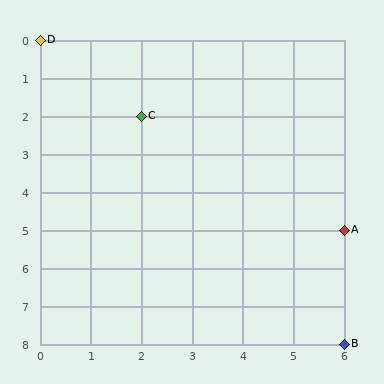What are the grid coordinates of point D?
Point D is at grid coordinates (0, 0).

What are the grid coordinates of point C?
Point C is at grid coordinates (2, 2).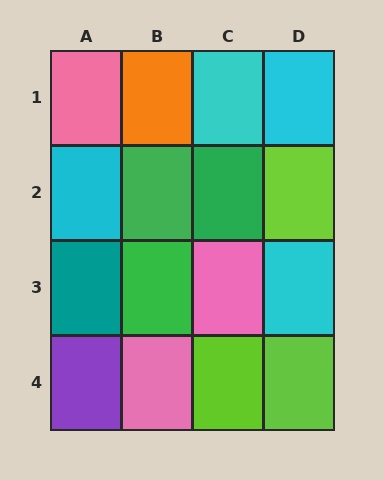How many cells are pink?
3 cells are pink.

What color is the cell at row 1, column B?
Orange.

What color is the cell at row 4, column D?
Lime.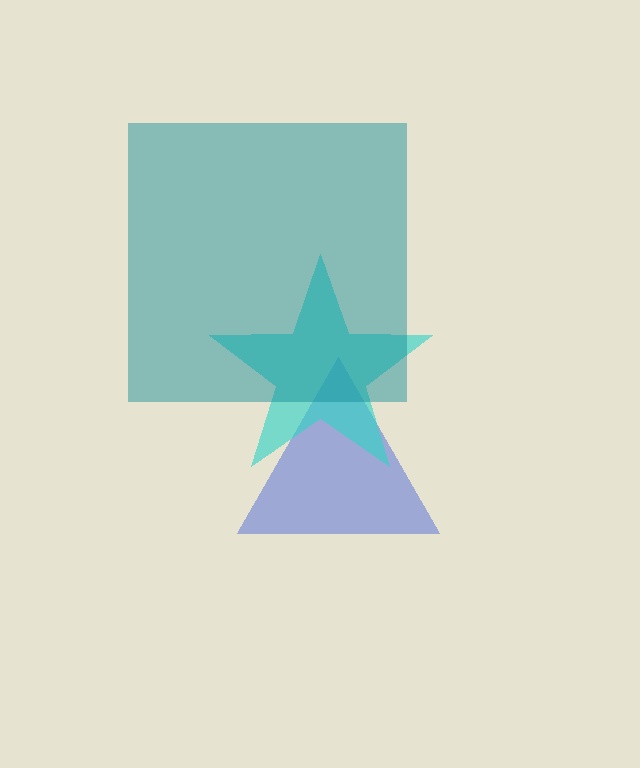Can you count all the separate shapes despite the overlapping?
Yes, there are 3 separate shapes.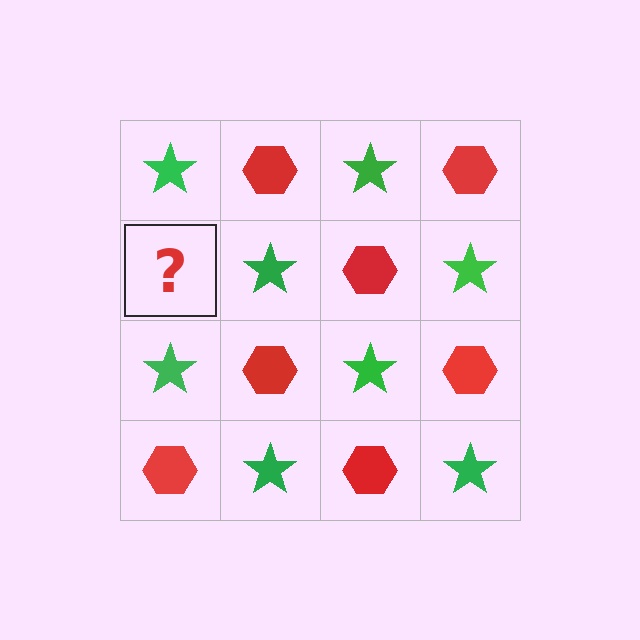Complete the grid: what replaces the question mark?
The question mark should be replaced with a red hexagon.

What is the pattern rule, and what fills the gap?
The rule is that it alternates green star and red hexagon in a checkerboard pattern. The gap should be filled with a red hexagon.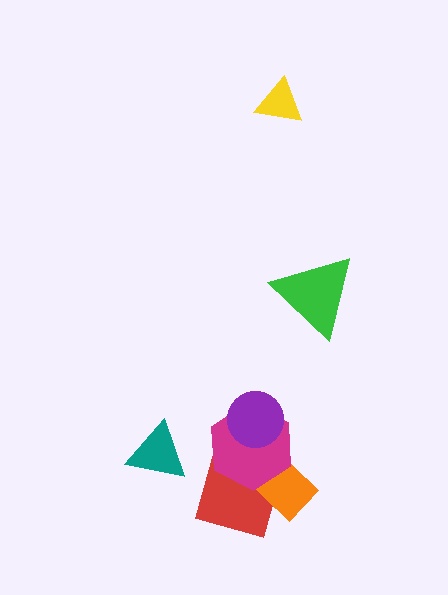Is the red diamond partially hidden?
Yes, it is partially covered by another shape.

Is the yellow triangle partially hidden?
No, no other shape covers it.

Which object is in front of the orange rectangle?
The magenta hexagon is in front of the orange rectangle.